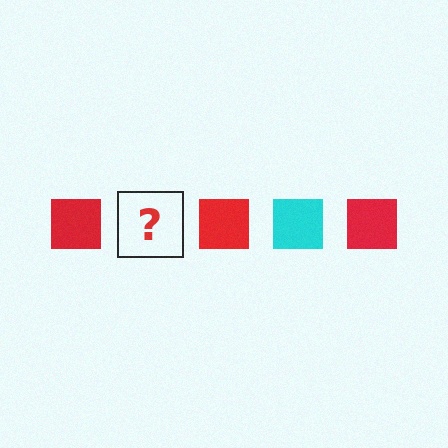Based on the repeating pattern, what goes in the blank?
The blank should be a cyan square.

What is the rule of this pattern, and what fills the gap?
The rule is that the pattern cycles through red, cyan squares. The gap should be filled with a cyan square.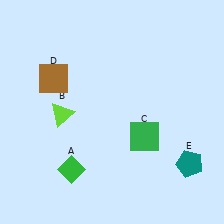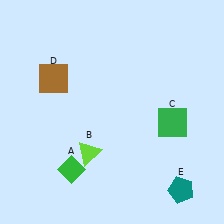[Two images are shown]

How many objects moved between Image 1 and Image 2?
3 objects moved between the two images.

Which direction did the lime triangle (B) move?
The lime triangle (B) moved down.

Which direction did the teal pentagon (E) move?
The teal pentagon (E) moved down.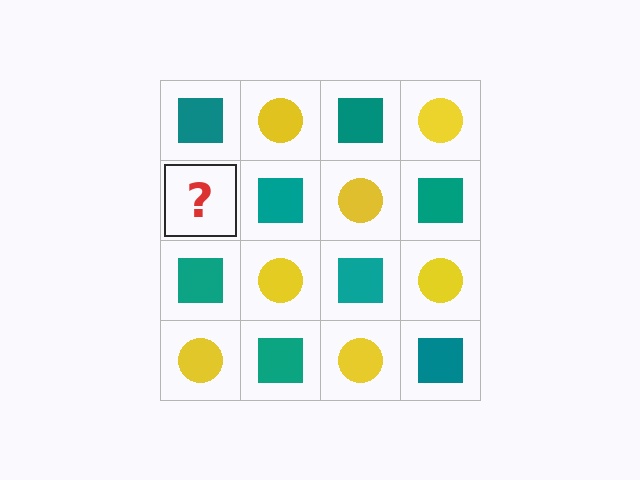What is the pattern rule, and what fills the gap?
The rule is that it alternates teal square and yellow circle in a checkerboard pattern. The gap should be filled with a yellow circle.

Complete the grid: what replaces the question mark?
The question mark should be replaced with a yellow circle.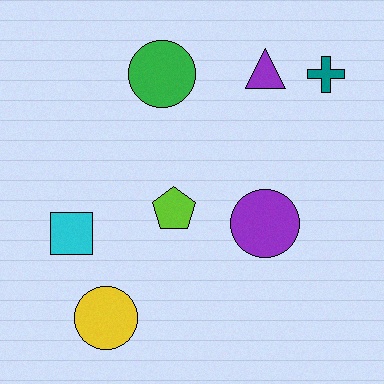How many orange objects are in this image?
There are no orange objects.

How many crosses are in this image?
There is 1 cross.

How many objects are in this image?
There are 7 objects.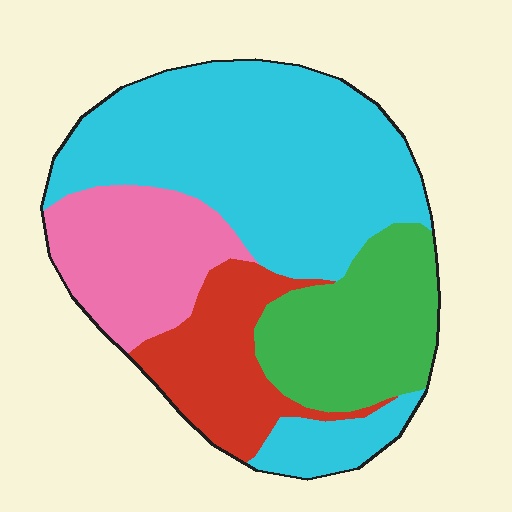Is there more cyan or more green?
Cyan.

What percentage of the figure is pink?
Pink takes up less than a quarter of the figure.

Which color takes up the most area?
Cyan, at roughly 45%.